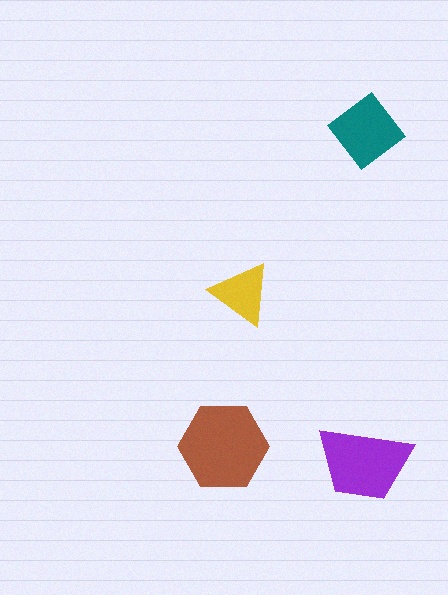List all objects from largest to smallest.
The brown hexagon, the purple trapezoid, the teal diamond, the yellow triangle.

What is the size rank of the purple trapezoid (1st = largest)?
2nd.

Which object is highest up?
The teal diamond is topmost.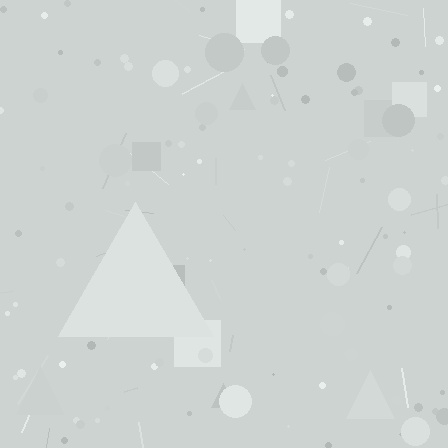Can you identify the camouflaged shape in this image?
The camouflaged shape is a triangle.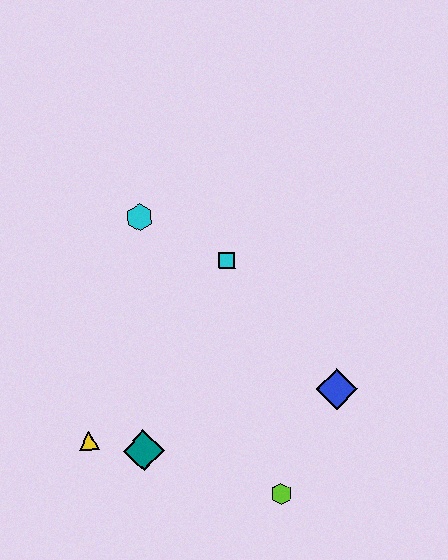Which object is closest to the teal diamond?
The yellow triangle is closest to the teal diamond.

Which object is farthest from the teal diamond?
The cyan hexagon is farthest from the teal diamond.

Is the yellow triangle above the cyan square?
No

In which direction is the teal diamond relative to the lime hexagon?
The teal diamond is to the left of the lime hexagon.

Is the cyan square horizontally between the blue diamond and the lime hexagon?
No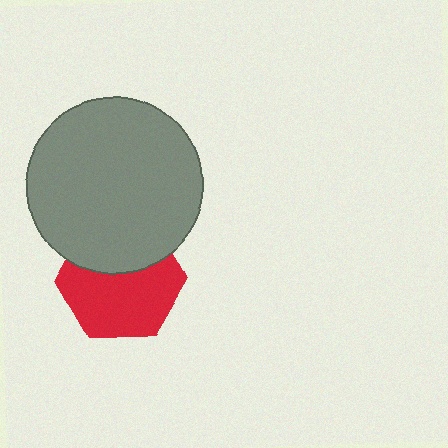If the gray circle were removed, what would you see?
You would see the complete red hexagon.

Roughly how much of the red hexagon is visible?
About half of it is visible (roughly 62%).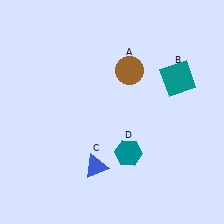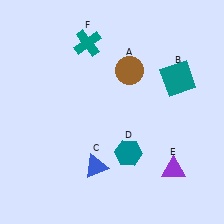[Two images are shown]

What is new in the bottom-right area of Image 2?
A purple triangle (E) was added in the bottom-right area of Image 2.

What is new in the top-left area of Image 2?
A teal cross (F) was added in the top-left area of Image 2.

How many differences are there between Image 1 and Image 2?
There are 2 differences between the two images.